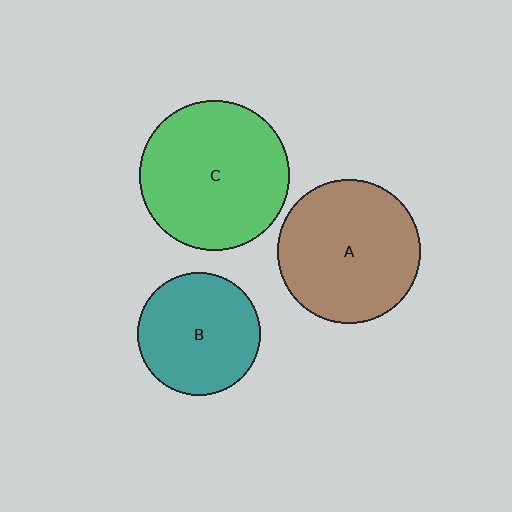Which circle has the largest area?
Circle C (green).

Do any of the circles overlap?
No, none of the circles overlap.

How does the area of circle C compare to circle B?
Approximately 1.5 times.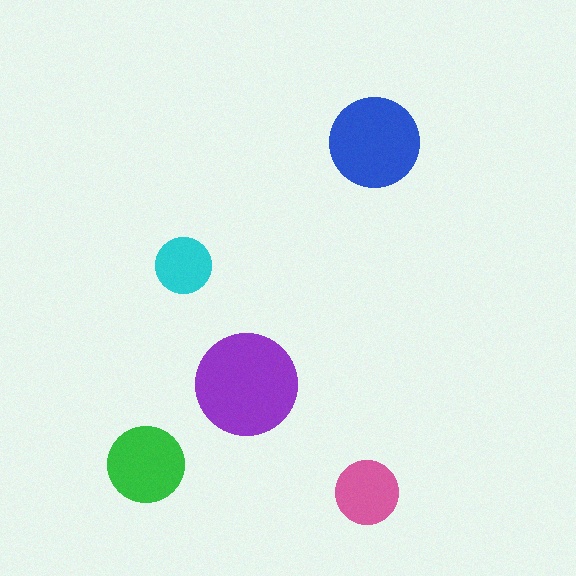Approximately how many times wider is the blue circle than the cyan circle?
About 1.5 times wider.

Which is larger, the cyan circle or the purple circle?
The purple one.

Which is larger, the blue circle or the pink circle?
The blue one.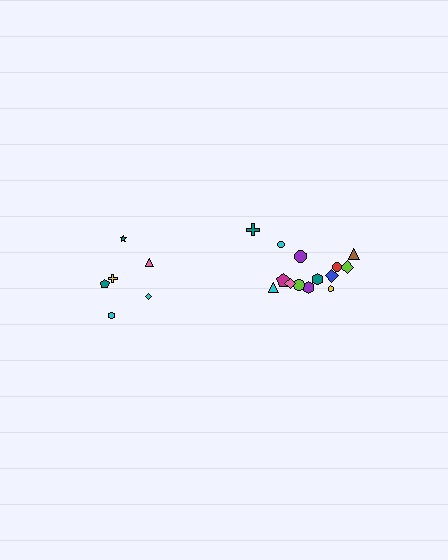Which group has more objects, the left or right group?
The right group.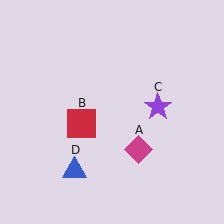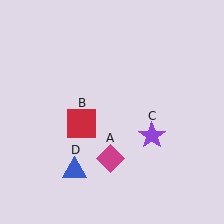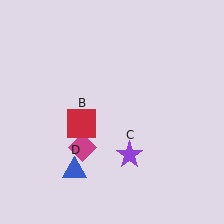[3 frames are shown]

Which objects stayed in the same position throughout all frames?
Red square (object B) and blue triangle (object D) remained stationary.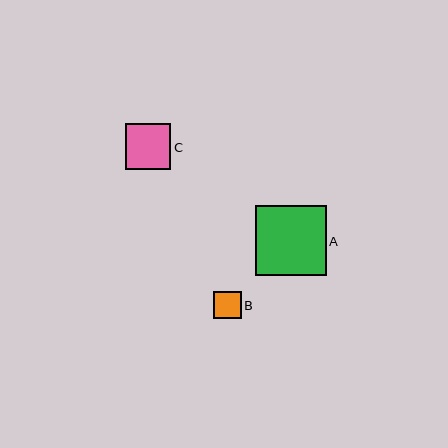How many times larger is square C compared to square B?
Square C is approximately 1.6 times the size of square B.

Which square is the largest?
Square A is the largest with a size of approximately 70 pixels.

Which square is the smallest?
Square B is the smallest with a size of approximately 28 pixels.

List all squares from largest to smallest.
From largest to smallest: A, C, B.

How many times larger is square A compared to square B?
Square A is approximately 2.5 times the size of square B.